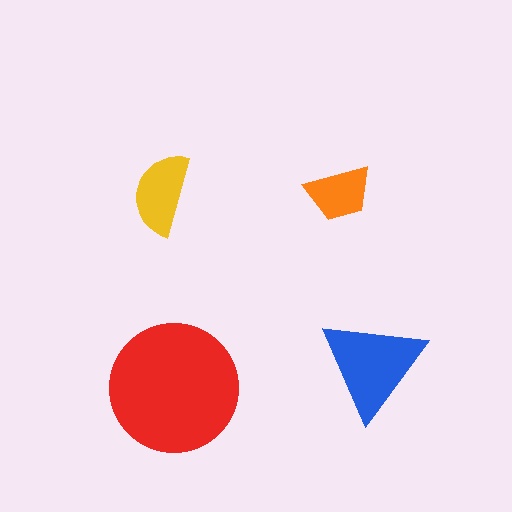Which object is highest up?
The yellow semicircle is topmost.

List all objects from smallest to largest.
The orange trapezoid, the yellow semicircle, the blue triangle, the red circle.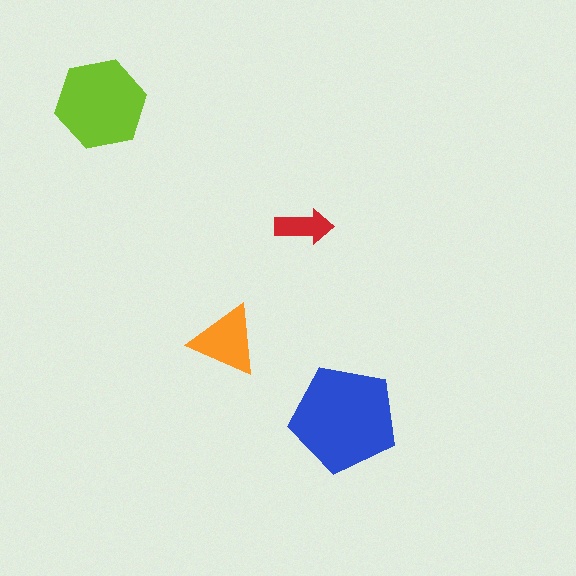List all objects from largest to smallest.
The blue pentagon, the lime hexagon, the orange triangle, the red arrow.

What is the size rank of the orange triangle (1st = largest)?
3rd.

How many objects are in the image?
There are 4 objects in the image.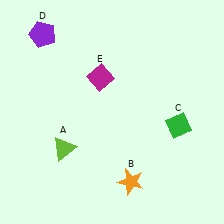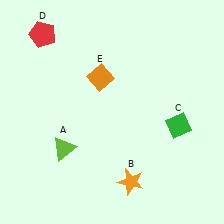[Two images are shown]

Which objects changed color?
D changed from purple to red. E changed from magenta to orange.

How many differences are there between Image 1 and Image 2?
There are 2 differences between the two images.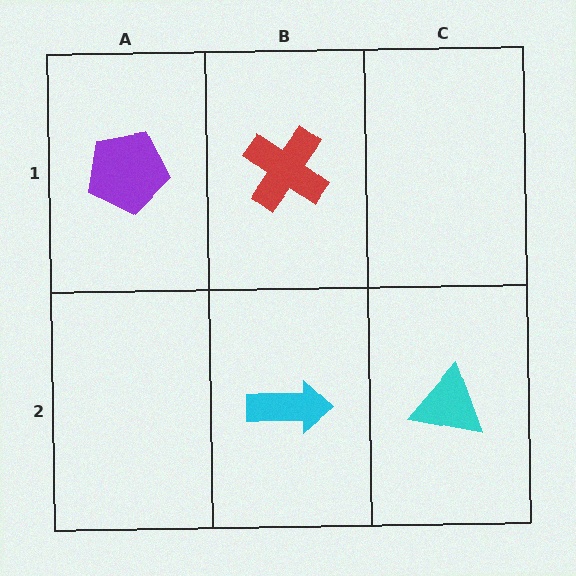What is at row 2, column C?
A cyan triangle.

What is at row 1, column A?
A purple pentagon.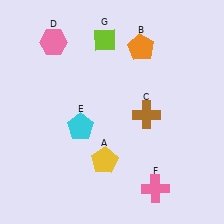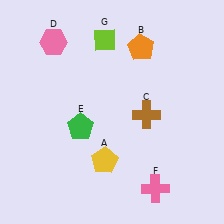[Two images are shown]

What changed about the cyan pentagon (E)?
In Image 1, E is cyan. In Image 2, it changed to green.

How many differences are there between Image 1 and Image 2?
There is 1 difference between the two images.